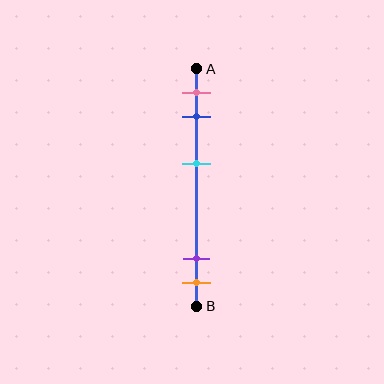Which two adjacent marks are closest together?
The purple and orange marks are the closest adjacent pair.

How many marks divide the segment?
There are 5 marks dividing the segment.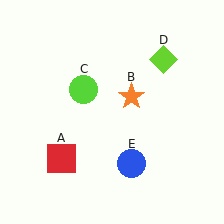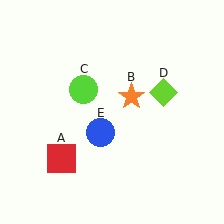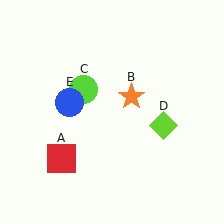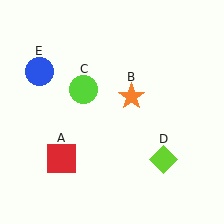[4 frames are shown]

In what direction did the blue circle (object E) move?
The blue circle (object E) moved up and to the left.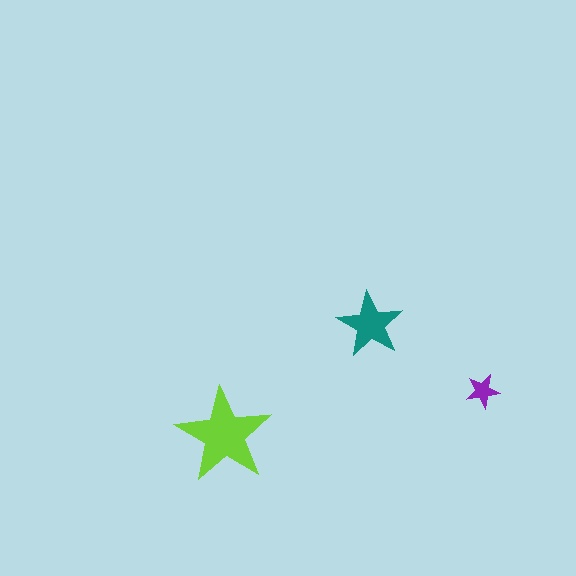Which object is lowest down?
The lime star is bottommost.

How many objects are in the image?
There are 3 objects in the image.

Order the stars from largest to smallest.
the lime one, the teal one, the purple one.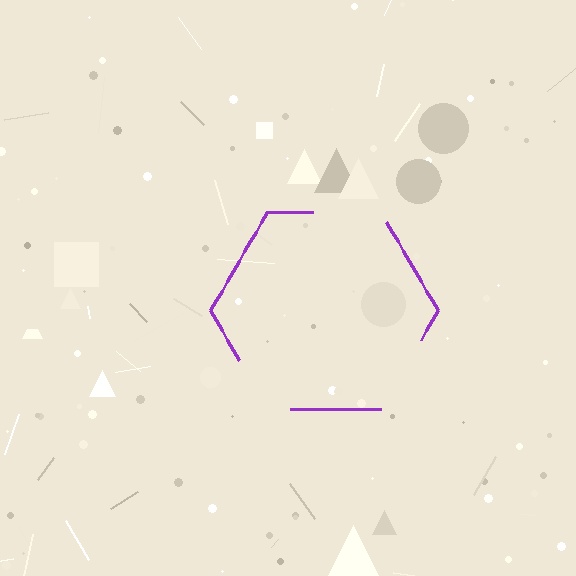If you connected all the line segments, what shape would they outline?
They would outline a hexagon.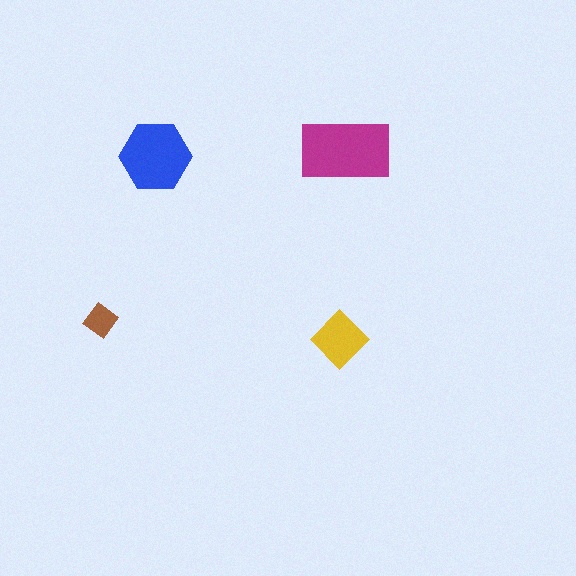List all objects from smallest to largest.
The brown diamond, the yellow diamond, the blue hexagon, the magenta rectangle.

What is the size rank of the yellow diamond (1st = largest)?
3rd.